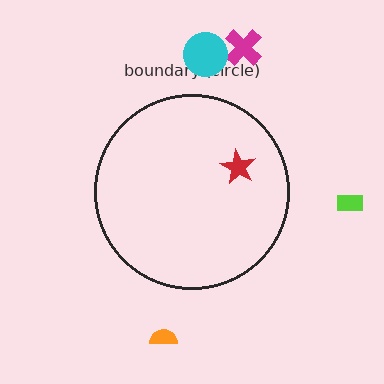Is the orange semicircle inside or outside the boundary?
Outside.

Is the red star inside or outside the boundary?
Inside.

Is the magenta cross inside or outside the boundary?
Outside.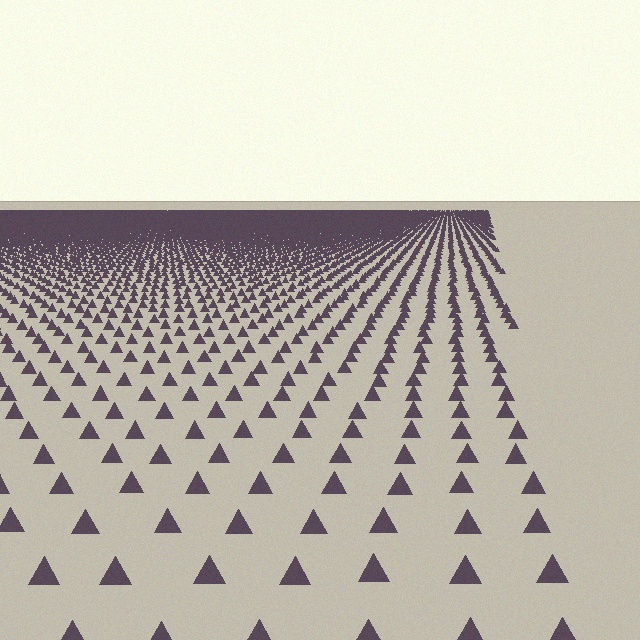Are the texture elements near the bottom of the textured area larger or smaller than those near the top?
Larger. Near the bottom, elements are closer to the viewer and appear at a bigger on-screen size.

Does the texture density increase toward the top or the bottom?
Density increases toward the top.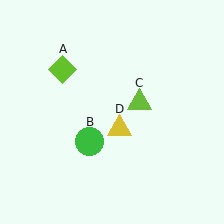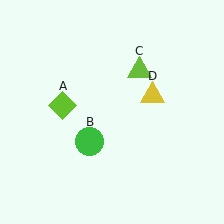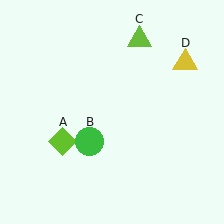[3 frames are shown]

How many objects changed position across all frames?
3 objects changed position: lime diamond (object A), lime triangle (object C), yellow triangle (object D).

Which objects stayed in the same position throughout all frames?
Green circle (object B) remained stationary.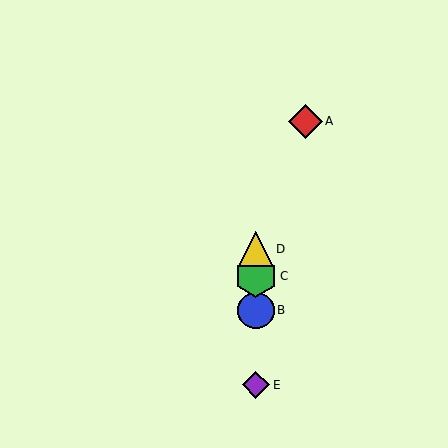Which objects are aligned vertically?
Objects B, C, D, E are aligned vertically.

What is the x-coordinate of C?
Object C is at x≈256.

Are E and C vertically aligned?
Yes, both are at x≈256.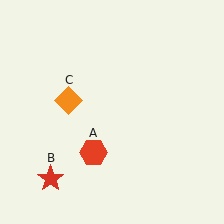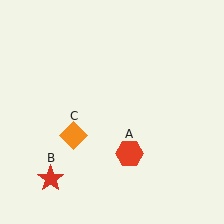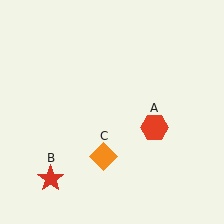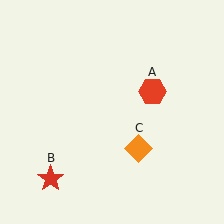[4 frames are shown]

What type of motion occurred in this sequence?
The red hexagon (object A), orange diamond (object C) rotated counterclockwise around the center of the scene.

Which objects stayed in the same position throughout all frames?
Red star (object B) remained stationary.